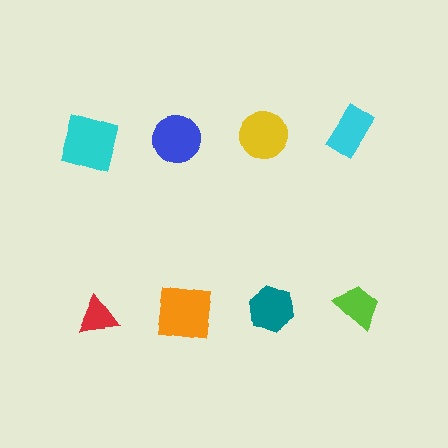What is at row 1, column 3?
A yellow circle.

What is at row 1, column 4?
A cyan rectangle.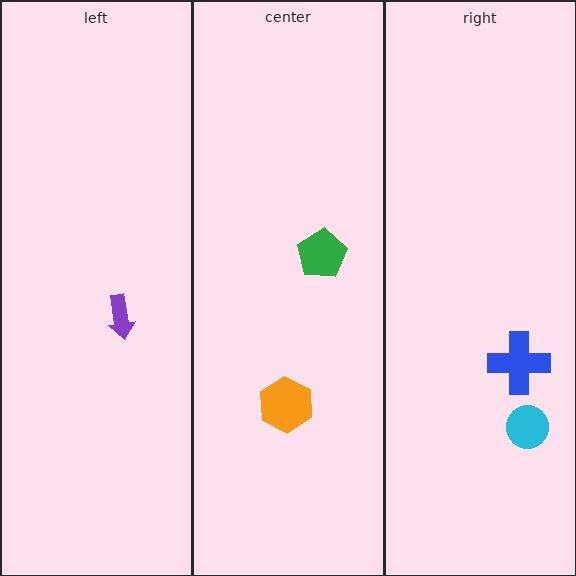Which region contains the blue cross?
The right region.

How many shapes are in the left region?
1.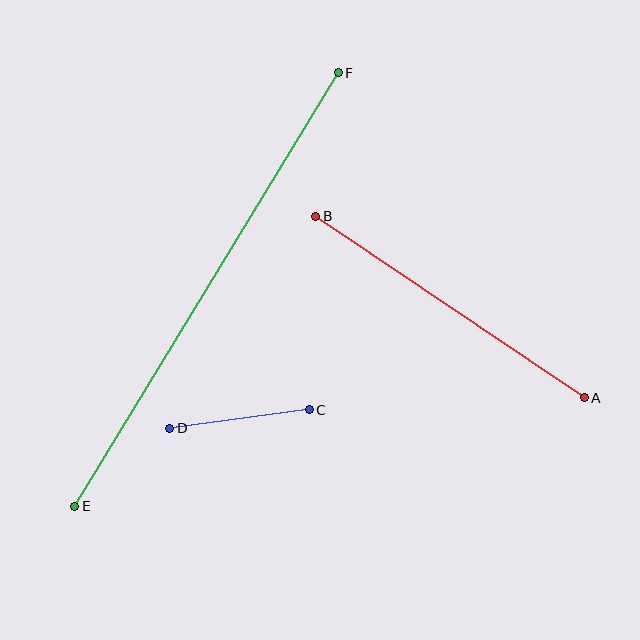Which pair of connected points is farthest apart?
Points E and F are farthest apart.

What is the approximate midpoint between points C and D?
The midpoint is at approximately (239, 419) pixels.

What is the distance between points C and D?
The distance is approximately 140 pixels.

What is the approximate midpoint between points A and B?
The midpoint is at approximately (450, 307) pixels.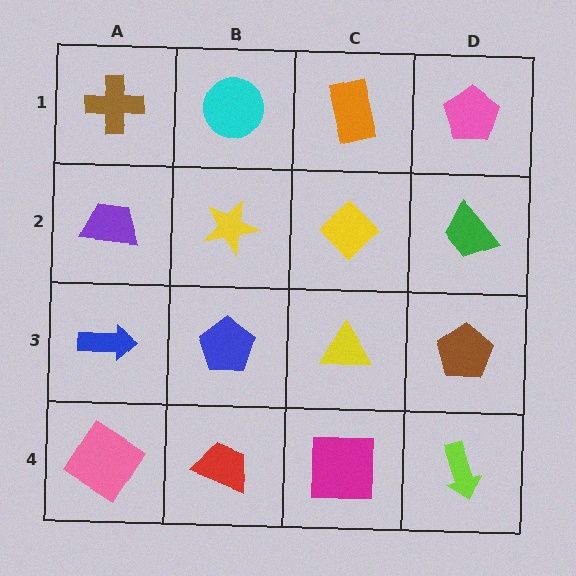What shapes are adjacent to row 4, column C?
A yellow triangle (row 3, column C), a red trapezoid (row 4, column B), a lime arrow (row 4, column D).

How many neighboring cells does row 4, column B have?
3.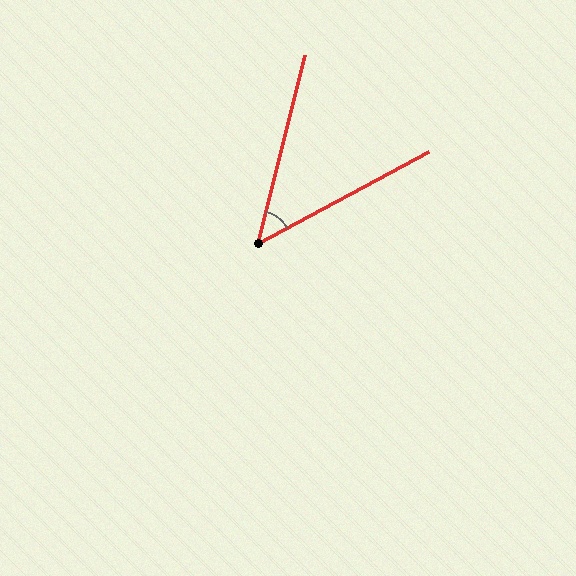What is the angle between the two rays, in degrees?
Approximately 48 degrees.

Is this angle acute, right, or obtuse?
It is acute.